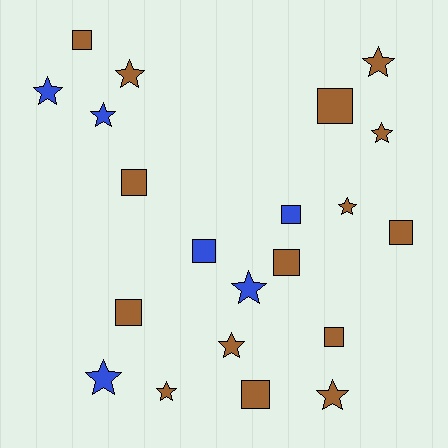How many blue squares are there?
There are 2 blue squares.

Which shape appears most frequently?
Star, with 11 objects.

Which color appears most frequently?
Brown, with 15 objects.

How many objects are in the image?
There are 21 objects.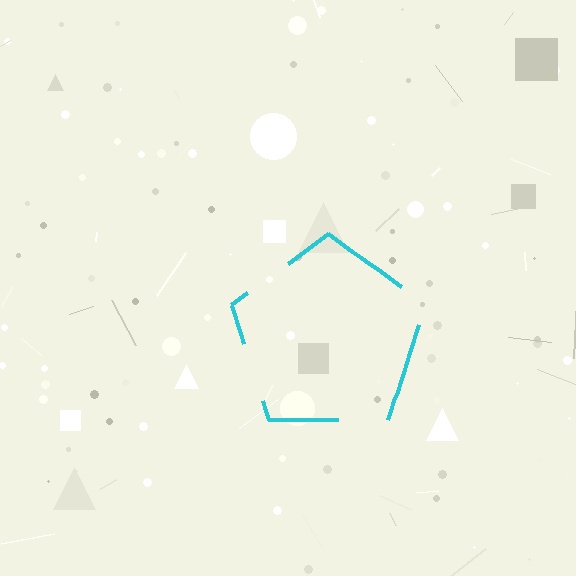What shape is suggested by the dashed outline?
The dashed outline suggests a pentagon.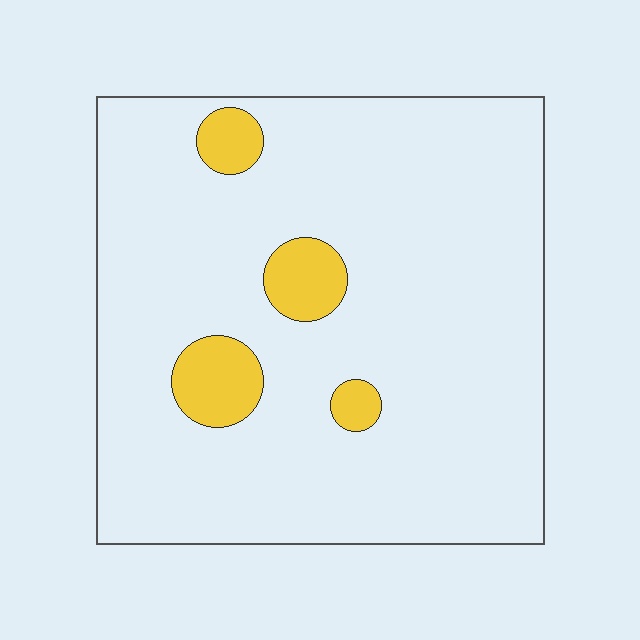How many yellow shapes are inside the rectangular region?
4.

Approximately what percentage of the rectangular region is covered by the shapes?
Approximately 10%.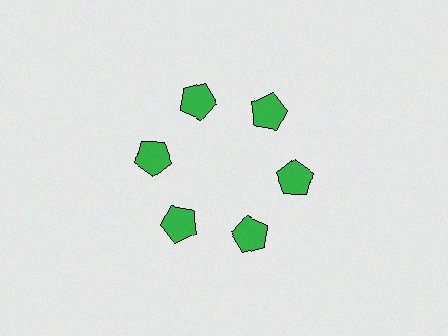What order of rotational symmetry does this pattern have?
This pattern has 6-fold rotational symmetry.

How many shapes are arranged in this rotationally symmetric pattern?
There are 6 shapes, arranged in 6 groups of 1.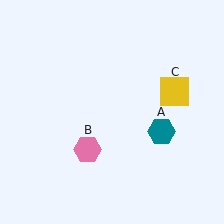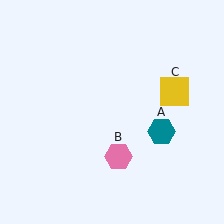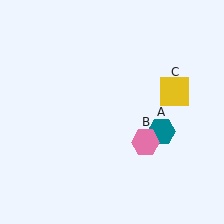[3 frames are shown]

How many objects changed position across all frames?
1 object changed position: pink hexagon (object B).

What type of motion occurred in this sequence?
The pink hexagon (object B) rotated counterclockwise around the center of the scene.